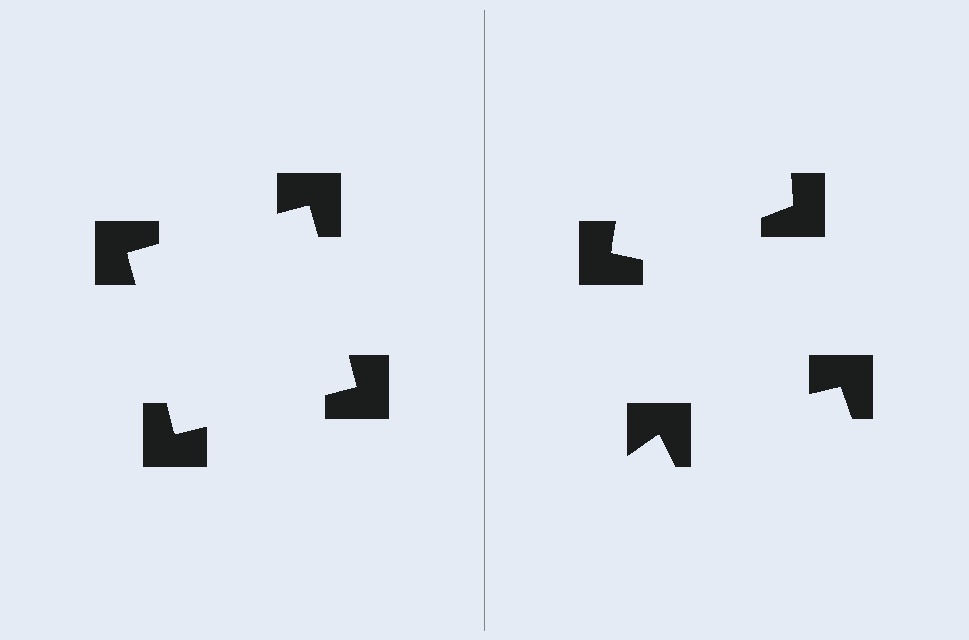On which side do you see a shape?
An illusory square appears on the left side. On the right side the wedge cuts are rotated, so no coherent shape forms.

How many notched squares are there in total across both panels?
8 — 4 on each side.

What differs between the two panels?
The notched squares are positioned identically on both sides; only the wedge orientations differ. On the left they align to a square; on the right they are misaligned.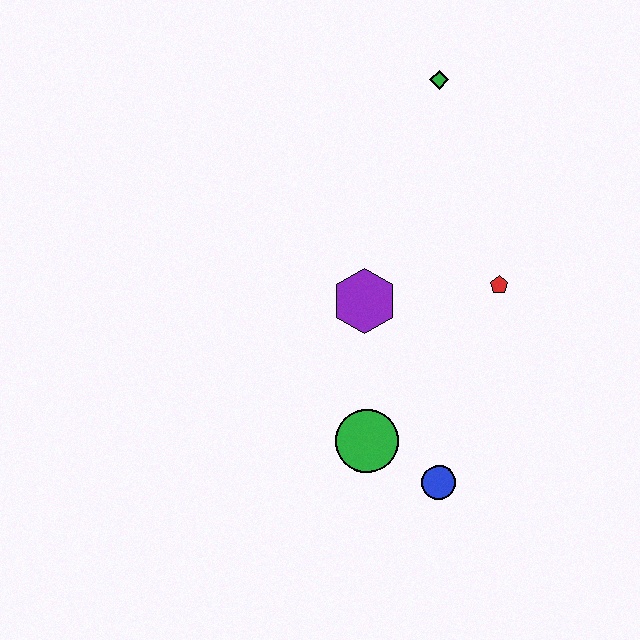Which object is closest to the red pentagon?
The purple hexagon is closest to the red pentagon.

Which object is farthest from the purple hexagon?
The green diamond is farthest from the purple hexagon.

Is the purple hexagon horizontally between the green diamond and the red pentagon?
No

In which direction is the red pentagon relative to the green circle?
The red pentagon is above the green circle.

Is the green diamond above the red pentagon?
Yes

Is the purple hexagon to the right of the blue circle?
No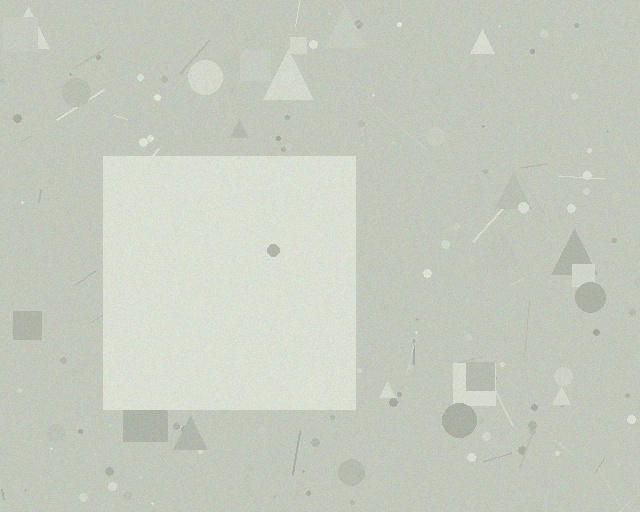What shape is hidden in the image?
A square is hidden in the image.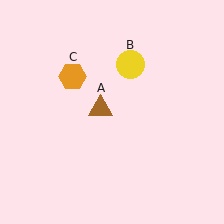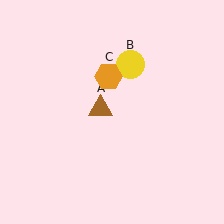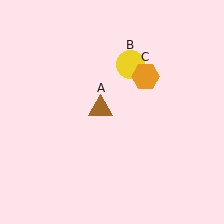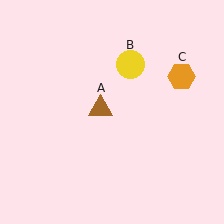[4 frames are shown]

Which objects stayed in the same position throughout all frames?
Brown triangle (object A) and yellow circle (object B) remained stationary.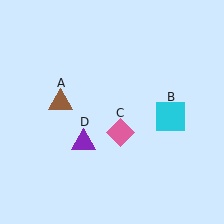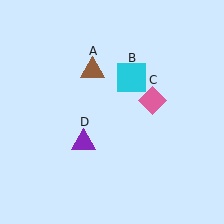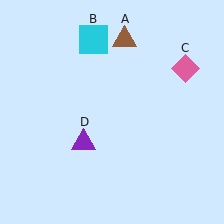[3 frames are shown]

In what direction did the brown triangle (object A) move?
The brown triangle (object A) moved up and to the right.